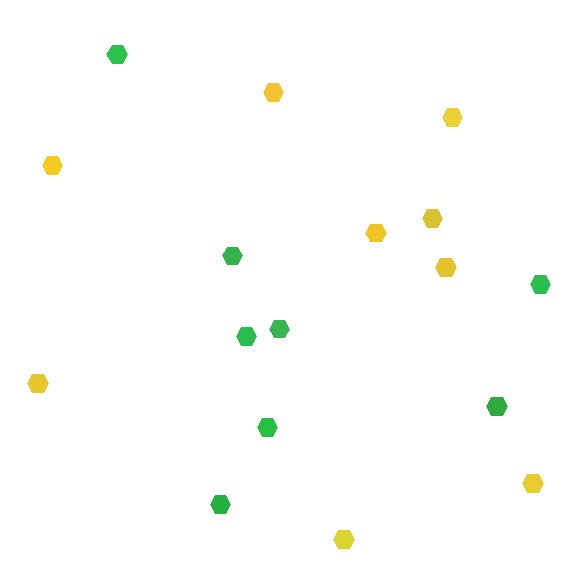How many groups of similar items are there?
There are 2 groups: one group of yellow hexagons (9) and one group of green hexagons (8).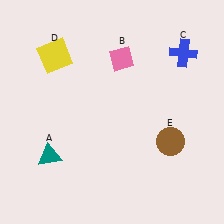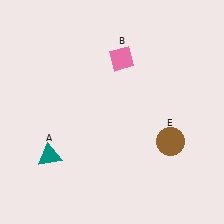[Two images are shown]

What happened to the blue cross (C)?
The blue cross (C) was removed in Image 2. It was in the top-right area of Image 1.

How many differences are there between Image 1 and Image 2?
There are 2 differences between the two images.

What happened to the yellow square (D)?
The yellow square (D) was removed in Image 2. It was in the top-left area of Image 1.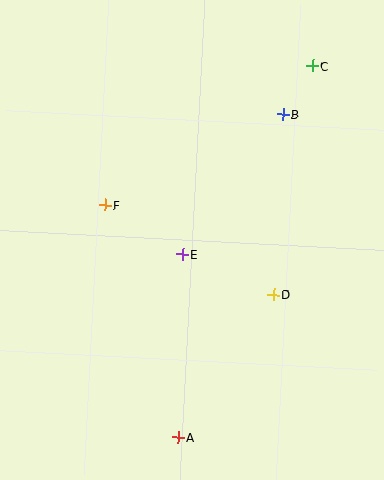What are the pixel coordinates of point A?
Point A is at (178, 438).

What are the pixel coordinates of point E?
Point E is at (182, 254).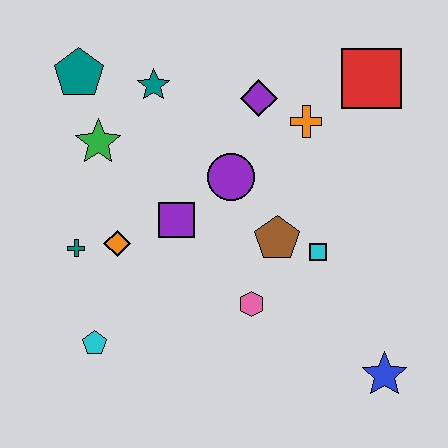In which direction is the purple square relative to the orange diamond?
The purple square is to the right of the orange diamond.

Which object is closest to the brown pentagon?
The cyan square is closest to the brown pentagon.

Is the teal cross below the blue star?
No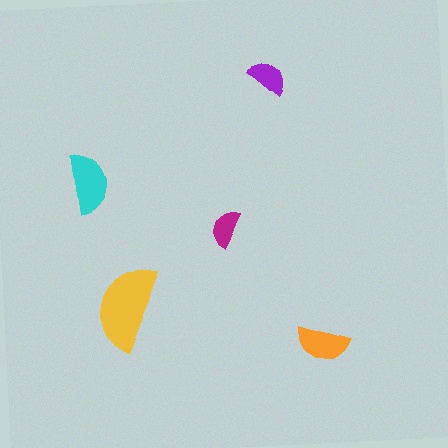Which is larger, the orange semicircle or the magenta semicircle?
The orange one.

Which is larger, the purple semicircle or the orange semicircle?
The orange one.